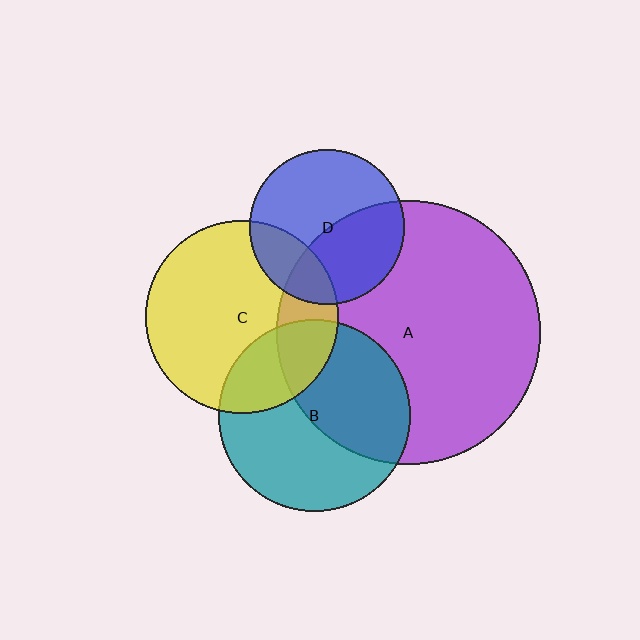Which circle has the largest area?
Circle A (purple).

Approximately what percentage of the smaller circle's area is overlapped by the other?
Approximately 25%.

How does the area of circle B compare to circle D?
Approximately 1.5 times.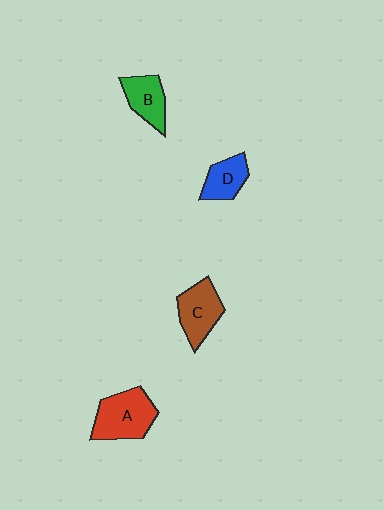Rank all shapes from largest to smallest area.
From largest to smallest: A (red), C (brown), B (green), D (blue).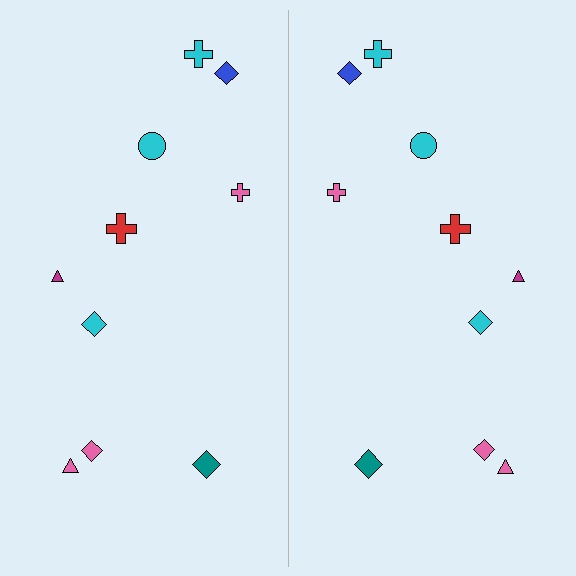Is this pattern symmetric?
Yes, this pattern has bilateral (reflection) symmetry.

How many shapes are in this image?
There are 20 shapes in this image.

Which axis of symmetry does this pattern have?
The pattern has a vertical axis of symmetry running through the center of the image.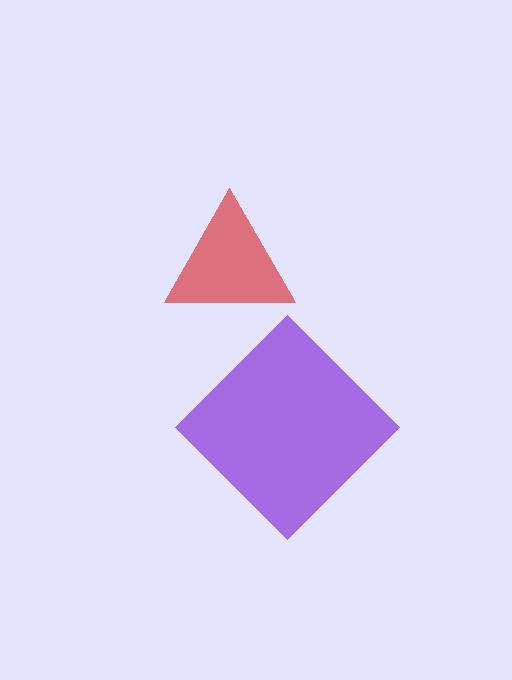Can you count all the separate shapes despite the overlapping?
Yes, there are 2 separate shapes.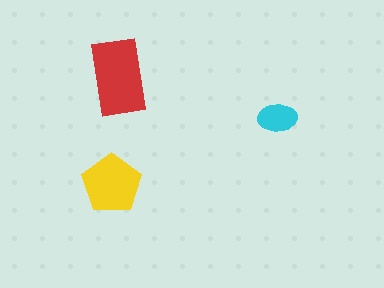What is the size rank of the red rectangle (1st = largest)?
1st.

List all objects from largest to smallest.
The red rectangle, the yellow pentagon, the cyan ellipse.